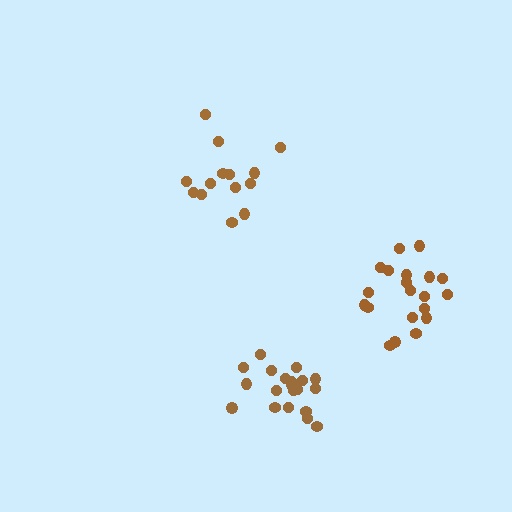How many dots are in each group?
Group 1: 20 dots, Group 2: 14 dots, Group 3: 20 dots (54 total).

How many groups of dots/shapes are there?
There are 3 groups.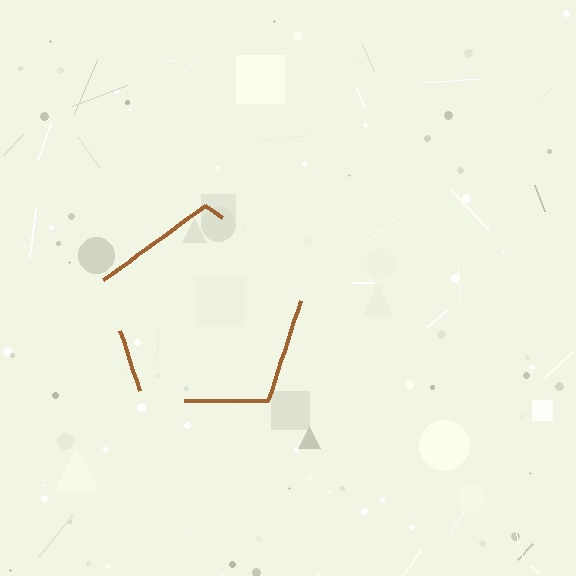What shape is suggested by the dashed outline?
The dashed outline suggests a pentagon.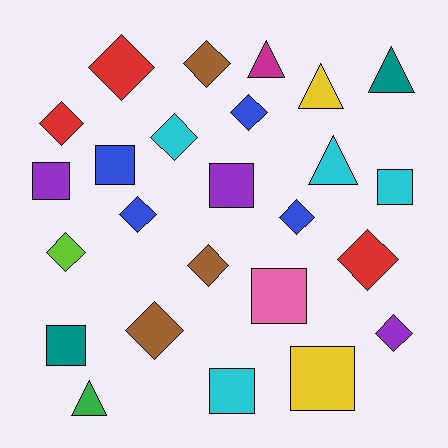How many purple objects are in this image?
There are 3 purple objects.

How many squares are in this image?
There are 8 squares.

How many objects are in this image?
There are 25 objects.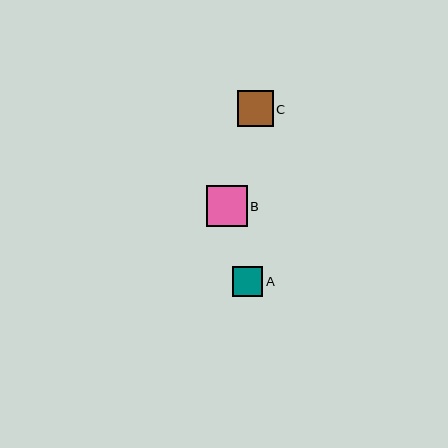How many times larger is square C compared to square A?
Square C is approximately 1.2 times the size of square A.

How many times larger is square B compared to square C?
Square B is approximately 1.1 times the size of square C.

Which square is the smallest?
Square A is the smallest with a size of approximately 30 pixels.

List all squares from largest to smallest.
From largest to smallest: B, C, A.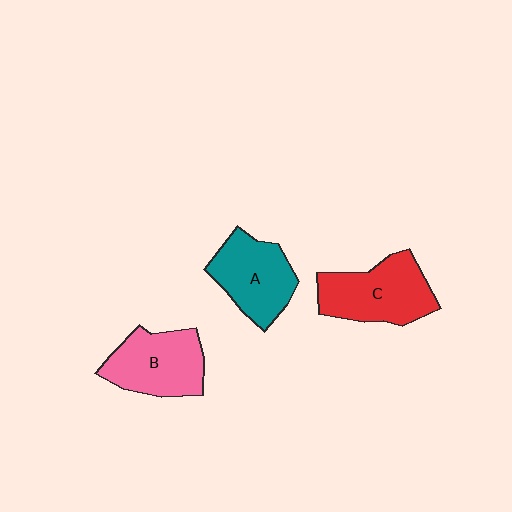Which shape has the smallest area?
Shape A (teal).